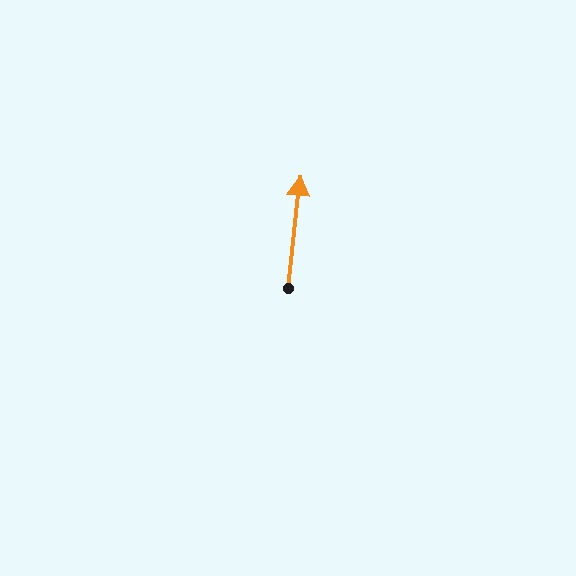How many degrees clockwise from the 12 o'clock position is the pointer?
Approximately 6 degrees.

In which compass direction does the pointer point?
North.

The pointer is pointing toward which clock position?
Roughly 12 o'clock.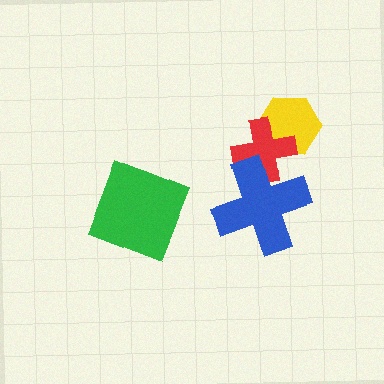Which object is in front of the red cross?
The blue cross is in front of the red cross.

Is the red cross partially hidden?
Yes, it is partially covered by another shape.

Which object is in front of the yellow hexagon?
The red cross is in front of the yellow hexagon.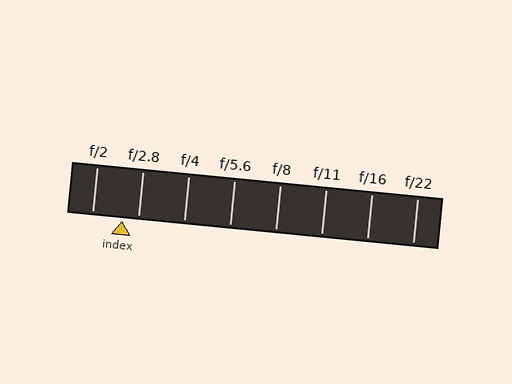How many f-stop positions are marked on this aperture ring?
There are 8 f-stop positions marked.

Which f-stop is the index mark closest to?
The index mark is closest to f/2.8.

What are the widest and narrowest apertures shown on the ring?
The widest aperture shown is f/2 and the narrowest is f/22.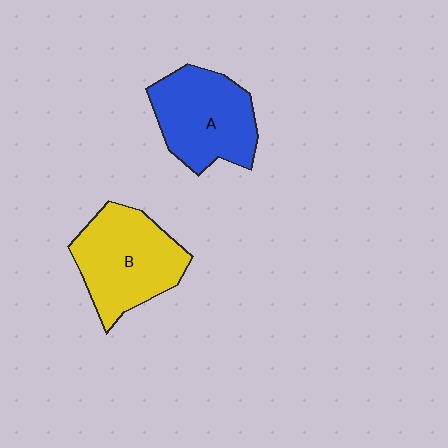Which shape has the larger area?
Shape B (yellow).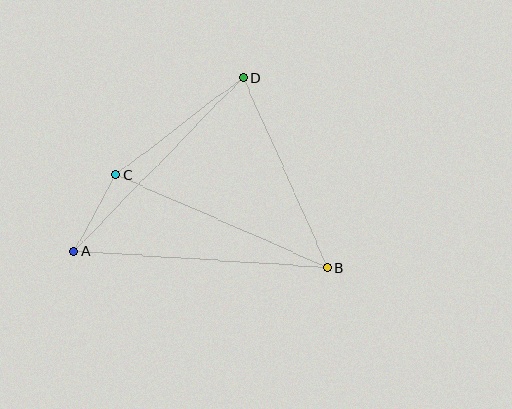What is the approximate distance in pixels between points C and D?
The distance between C and D is approximately 160 pixels.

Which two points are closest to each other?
Points A and C are closest to each other.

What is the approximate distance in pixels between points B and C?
The distance between B and C is approximately 231 pixels.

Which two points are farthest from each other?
Points A and B are farthest from each other.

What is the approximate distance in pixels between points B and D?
The distance between B and D is approximately 208 pixels.